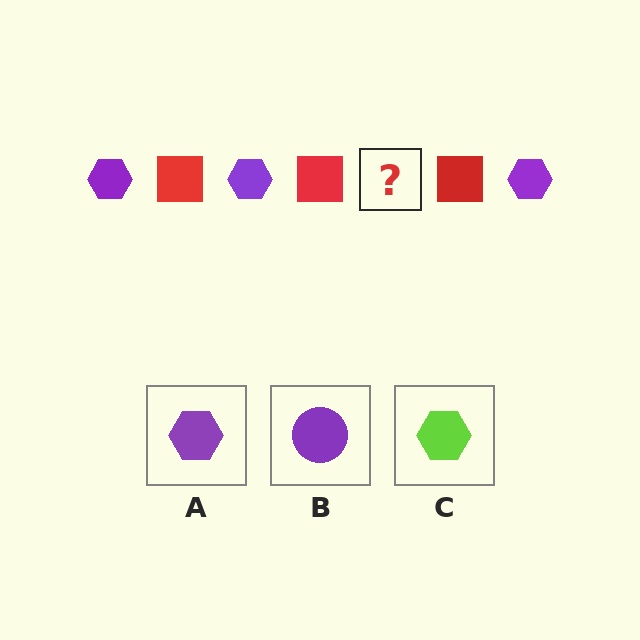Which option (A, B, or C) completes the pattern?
A.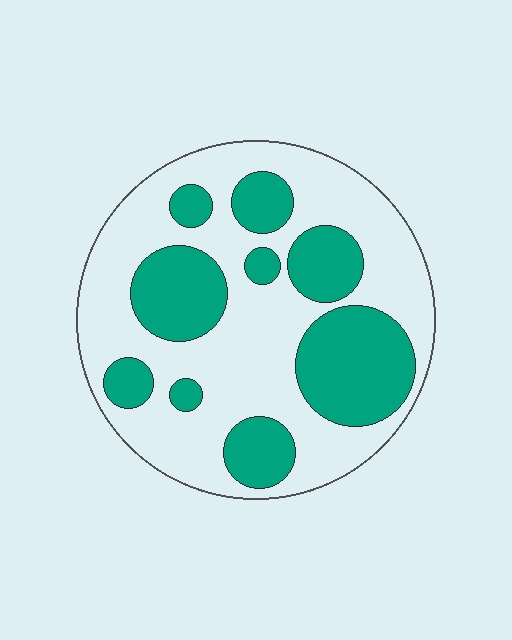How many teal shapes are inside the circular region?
9.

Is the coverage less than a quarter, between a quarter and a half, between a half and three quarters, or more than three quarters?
Between a quarter and a half.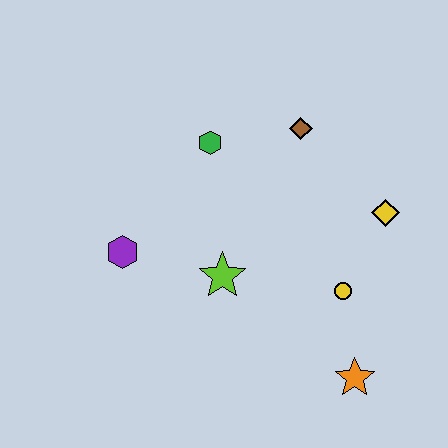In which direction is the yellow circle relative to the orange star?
The yellow circle is above the orange star.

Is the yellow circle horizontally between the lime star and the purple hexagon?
No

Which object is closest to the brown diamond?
The green hexagon is closest to the brown diamond.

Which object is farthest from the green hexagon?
The orange star is farthest from the green hexagon.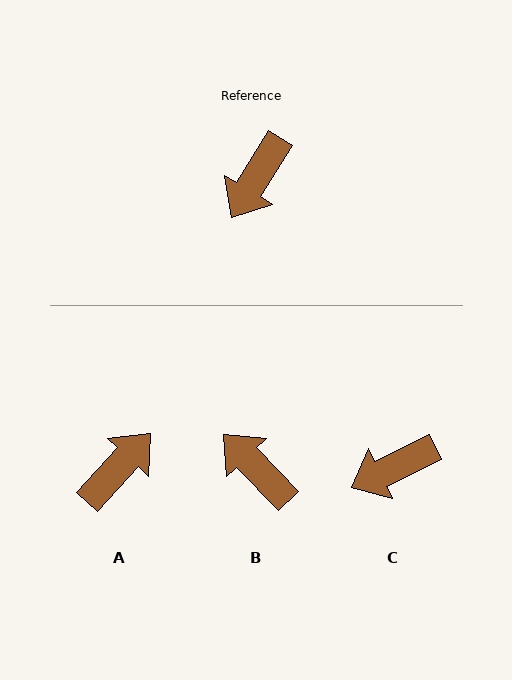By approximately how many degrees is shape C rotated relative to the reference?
Approximately 33 degrees clockwise.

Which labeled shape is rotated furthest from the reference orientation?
A, about 169 degrees away.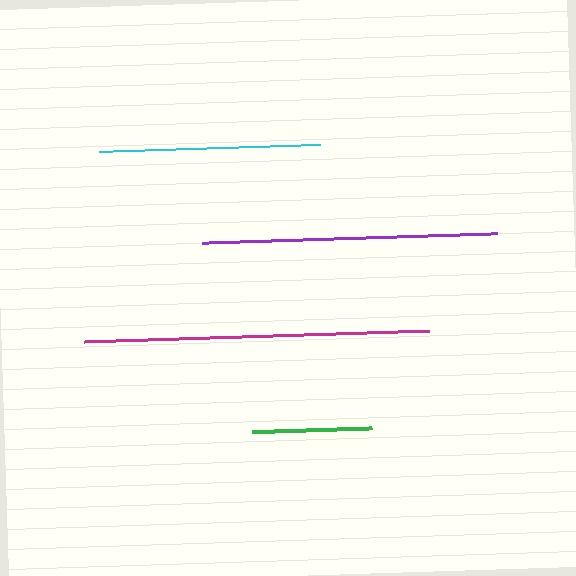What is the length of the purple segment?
The purple segment is approximately 296 pixels long.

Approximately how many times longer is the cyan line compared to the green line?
The cyan line is approximately 1.8 times the length of the green line.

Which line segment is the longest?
The magenta line is the longest at approximately 346 pixels.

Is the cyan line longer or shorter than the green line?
The cyan line is longer than the green line.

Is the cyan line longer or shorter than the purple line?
The purple line is longer than the cyan line.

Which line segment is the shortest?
The green line is the shortest at approximately 120 pixels.